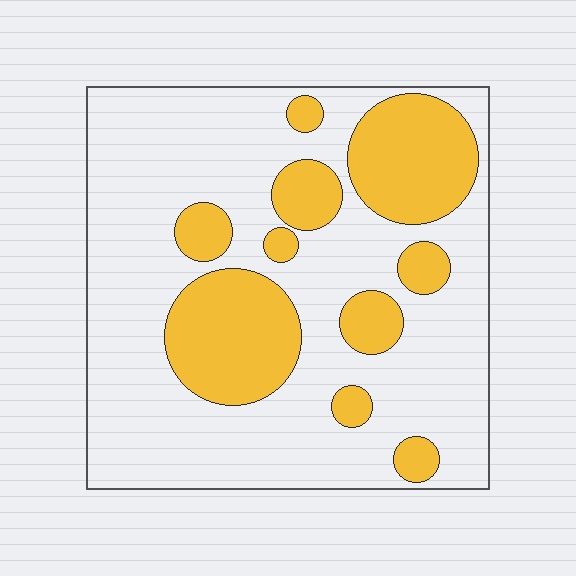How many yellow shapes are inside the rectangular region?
10.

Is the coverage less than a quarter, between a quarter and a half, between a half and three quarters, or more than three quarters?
Between a quarter and a half.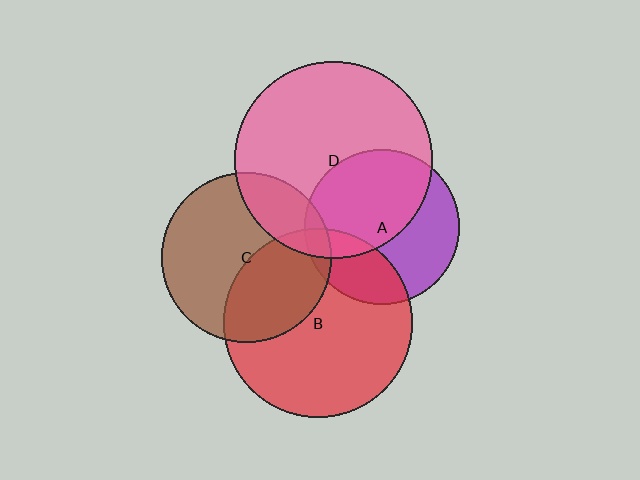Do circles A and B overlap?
Yes.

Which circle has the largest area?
Circle D (pink).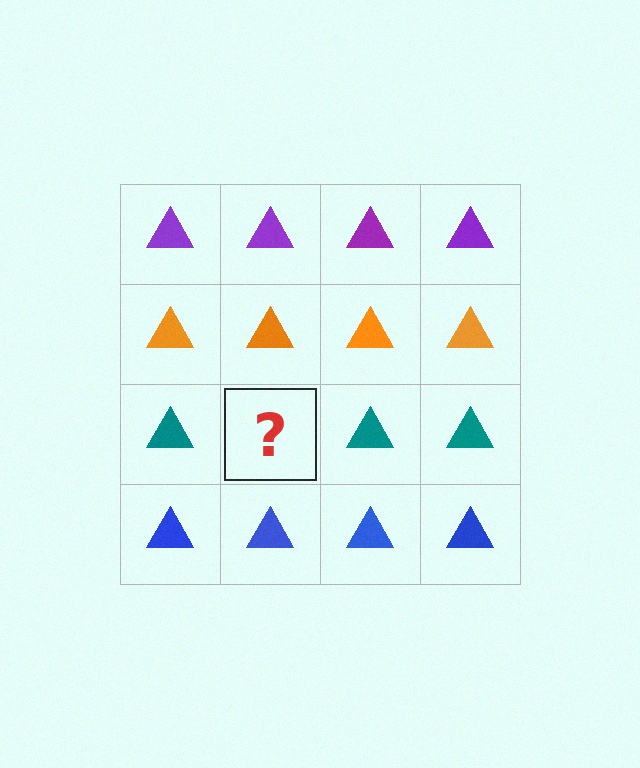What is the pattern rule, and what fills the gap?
The rule is that each row has a consistent color. The gap should be filled with a teal triangle.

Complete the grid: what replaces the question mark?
The question mark should be replaced with a teal triangle.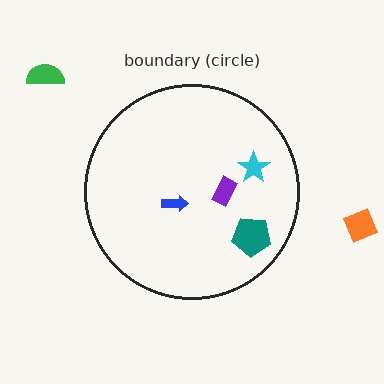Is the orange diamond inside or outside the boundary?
Outside.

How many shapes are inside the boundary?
4 inside, 2 outside.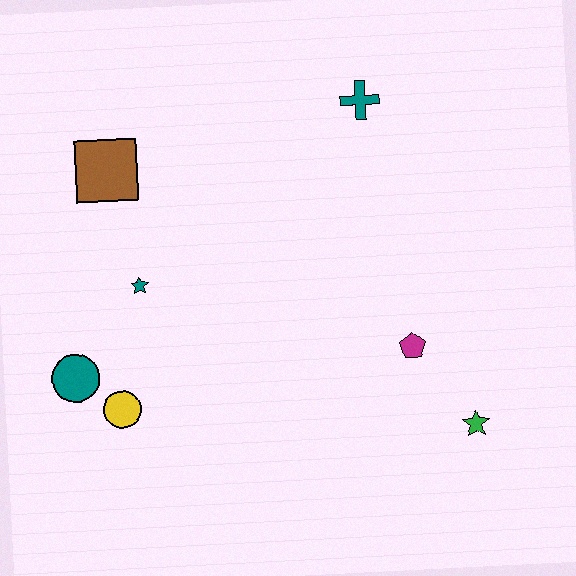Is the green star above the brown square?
No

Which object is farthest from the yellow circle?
The teal cross is farthest from the yellow circle.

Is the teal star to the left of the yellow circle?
No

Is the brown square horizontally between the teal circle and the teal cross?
Yes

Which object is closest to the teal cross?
The magenta pentagon is closest to the teal cross.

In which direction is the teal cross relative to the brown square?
The teal cross is to the right of the brown square.